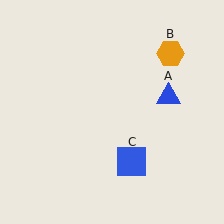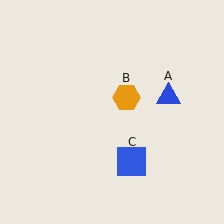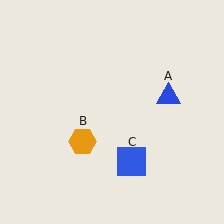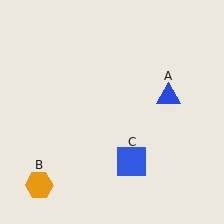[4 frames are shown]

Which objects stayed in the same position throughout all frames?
Blue triangle (object A) and blue square (object C) remained stationary.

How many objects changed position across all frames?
1 object changed position: orange hexagon (object B).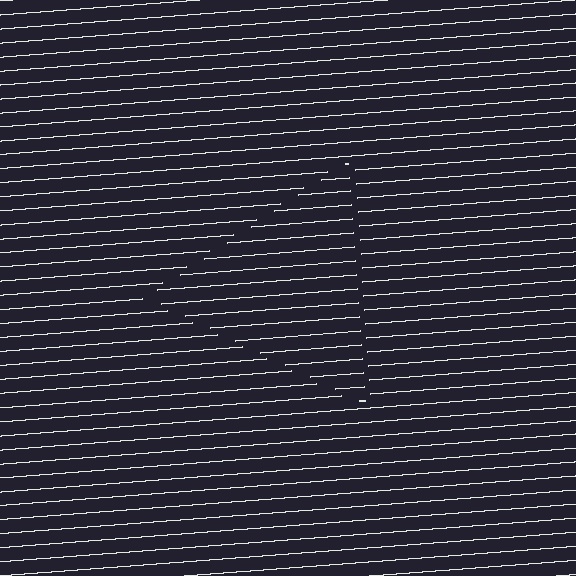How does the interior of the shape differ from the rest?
The interior of the shape contains the same grating, shifted by half a period — the contour is defined by the phase discontinuity where line-ends from the inner and outer gratings abut.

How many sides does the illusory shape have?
3 sides — the line-ends trace a triangle.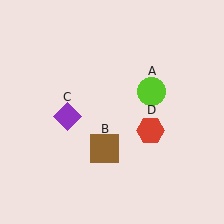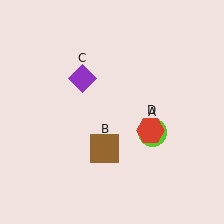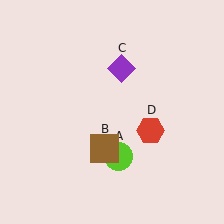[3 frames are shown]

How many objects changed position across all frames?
2 objects changed position: lime circle (object A), purple diamond (object C).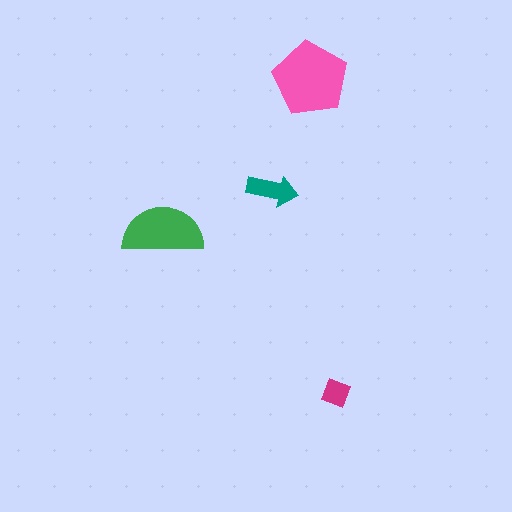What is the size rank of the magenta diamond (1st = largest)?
4th.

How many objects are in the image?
There are 4 objects in the image.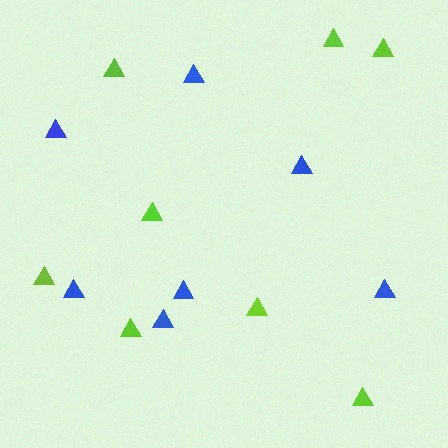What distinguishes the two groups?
There are 2 groups: one group of lime triangles (8) and one group of blue triangles (7).